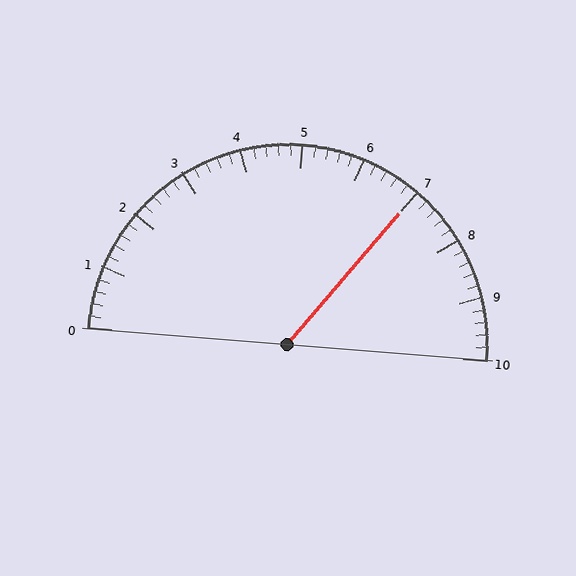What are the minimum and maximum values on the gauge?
The gauge ranges from 0 to 10.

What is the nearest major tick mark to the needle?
The nearest major tick mark is 7.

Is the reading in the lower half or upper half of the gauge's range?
The reading is in the upper half of the range (0 to 10).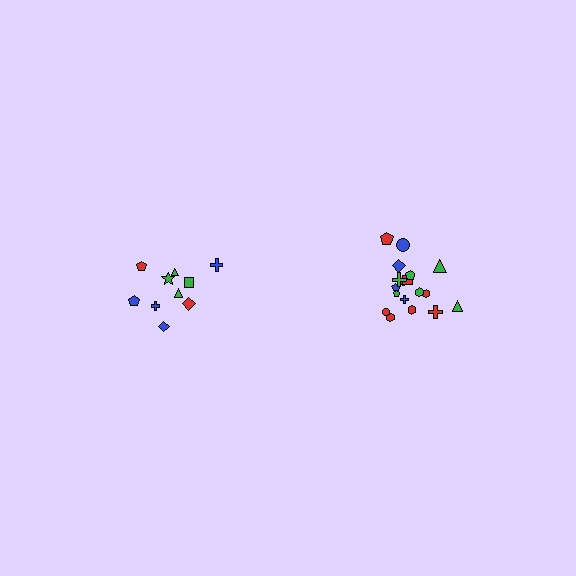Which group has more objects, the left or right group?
The right group.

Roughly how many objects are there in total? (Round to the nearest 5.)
Roughly 30 objects in total.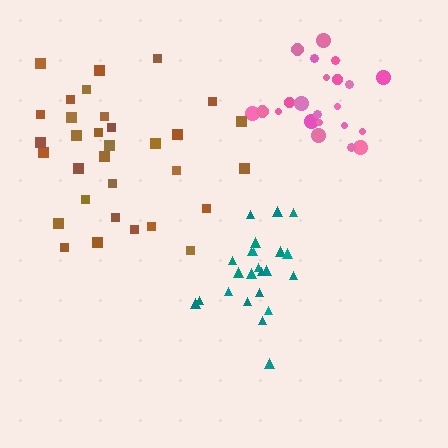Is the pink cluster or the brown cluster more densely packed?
Pink.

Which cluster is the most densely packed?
Teal.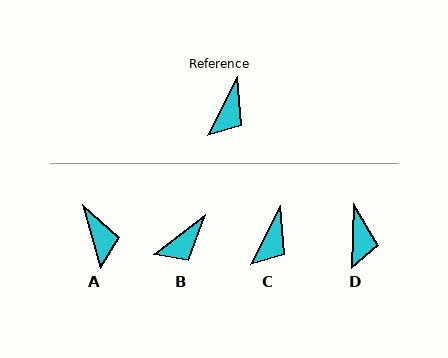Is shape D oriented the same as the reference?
No, it is off by about 26 degrees.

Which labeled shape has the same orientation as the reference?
C.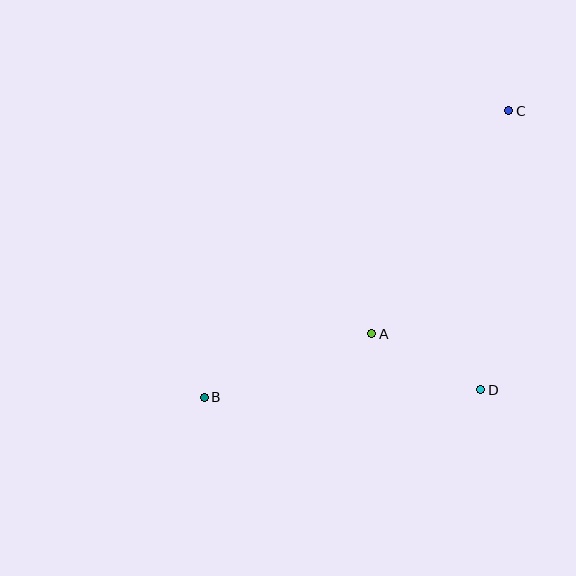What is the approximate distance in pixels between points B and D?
The distance between B and D is approximately 277 pixels.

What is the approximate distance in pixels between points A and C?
The distance between A and C is approximately 262 pixels.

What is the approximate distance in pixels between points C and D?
The distance between C and D is approximately 280 pixels.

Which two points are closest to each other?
Points A and D are closest to each other.